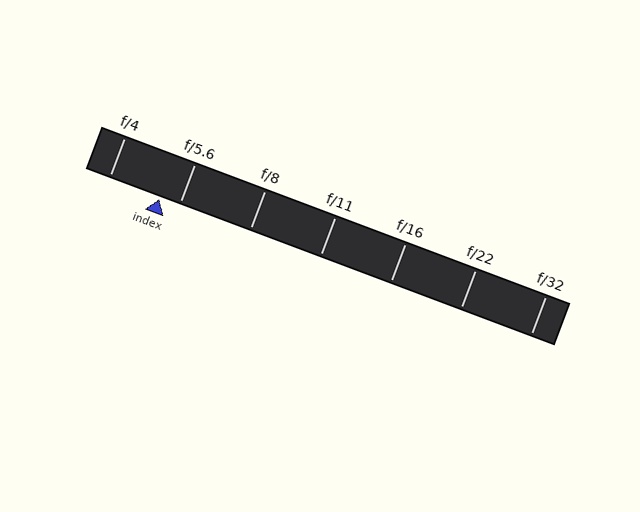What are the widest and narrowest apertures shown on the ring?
The widest aperture shown is f/4 and the narrowest is f/32.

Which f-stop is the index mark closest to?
The index mark is closest to f/5.6.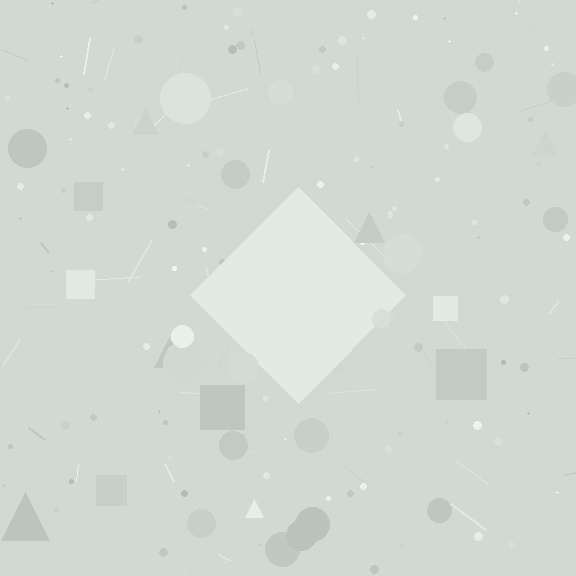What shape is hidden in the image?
A diamond is hidden in the image.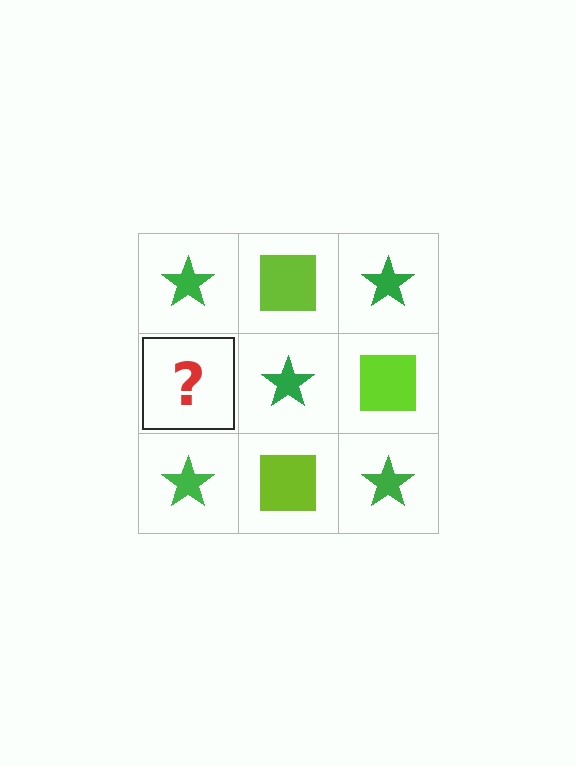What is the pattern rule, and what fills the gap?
The rule is that it alternates green star and lime square in a checkerboard pattern. The gap should be filled with a lime square.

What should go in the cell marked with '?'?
The missing cell should contain a lime square.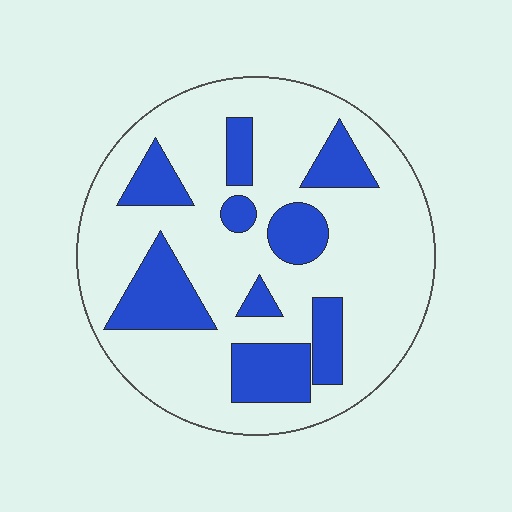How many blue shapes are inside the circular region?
9.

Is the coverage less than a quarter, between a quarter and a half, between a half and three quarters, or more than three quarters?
Between a quarter and a half.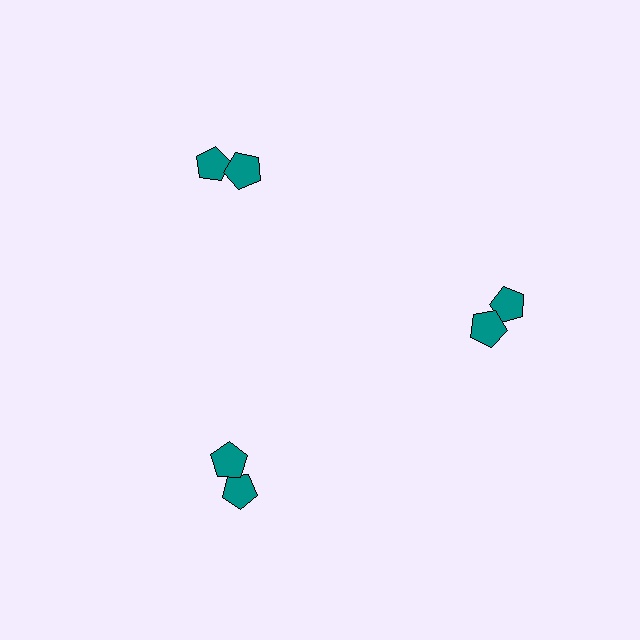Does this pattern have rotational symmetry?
Yes, this pattern has 3-fold rotational symmetry. It looks the same after rotating 120 degrees around the center.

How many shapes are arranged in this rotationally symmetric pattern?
There are 6 shapes, arranged in 3 groups of 2.